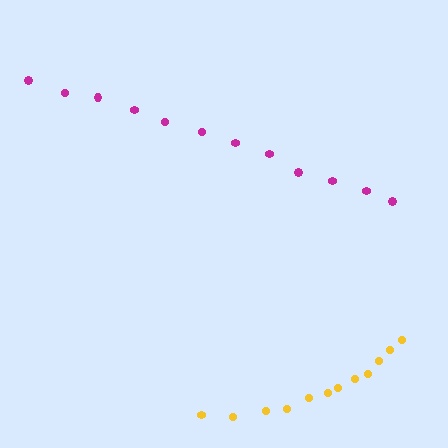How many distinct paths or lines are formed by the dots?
There are 2 distinct paths.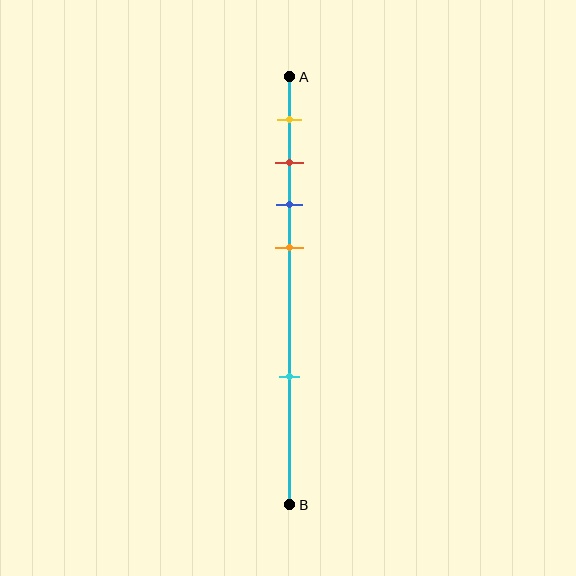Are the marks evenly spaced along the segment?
No, the marks are not evenly spaced.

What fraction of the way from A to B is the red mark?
The red mark is approximately 20% (0.2) of the way from A to B.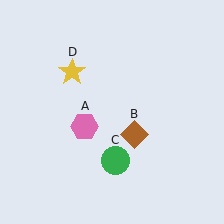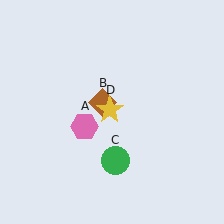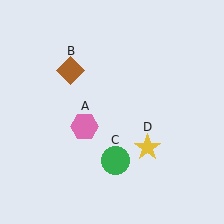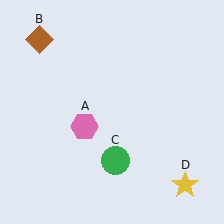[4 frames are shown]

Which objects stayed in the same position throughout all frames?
Pink hexagon (object A) and green circle (object C) remained stationary.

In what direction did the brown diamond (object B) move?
The brown diamond (object B) moved up and to the left.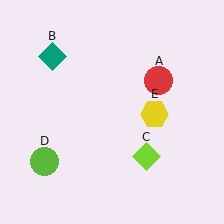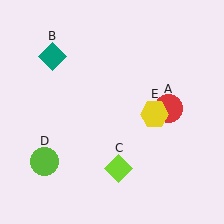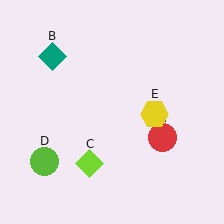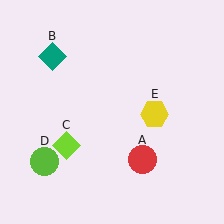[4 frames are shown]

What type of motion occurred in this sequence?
The red circle (object A), lime diamond (object C) rotated clockwise around the center of the scene.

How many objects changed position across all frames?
2 objects changed position: red circle (object A), lime diamond (object C).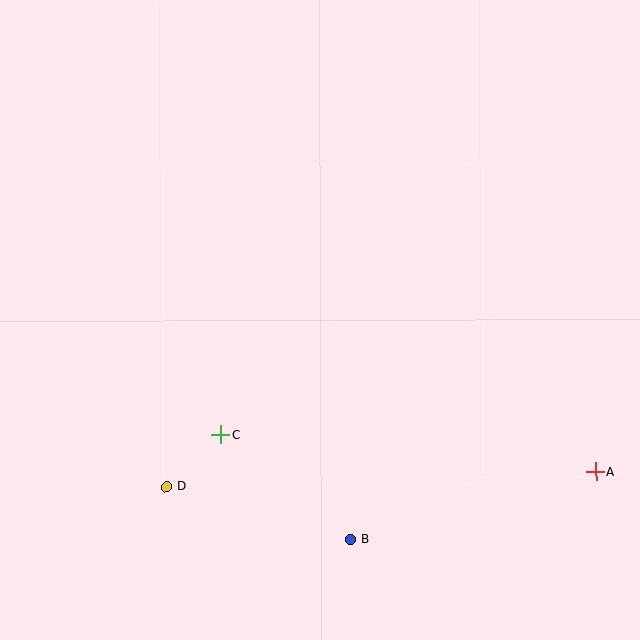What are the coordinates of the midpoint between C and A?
The midpoint between C and A is at (408, 453).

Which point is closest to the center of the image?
Point C at (221, 435) is closest to the center.